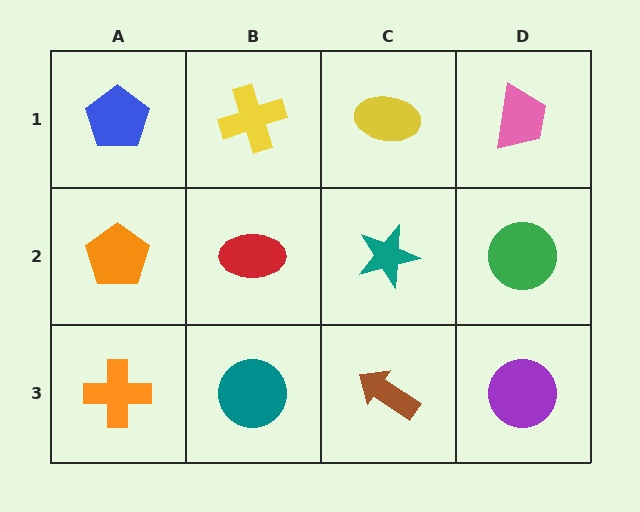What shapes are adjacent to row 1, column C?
A teal star (row 2, column C), a yellow cross (row 1, column B), a pink trapezoid (row 1, column D).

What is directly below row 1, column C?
A teal star.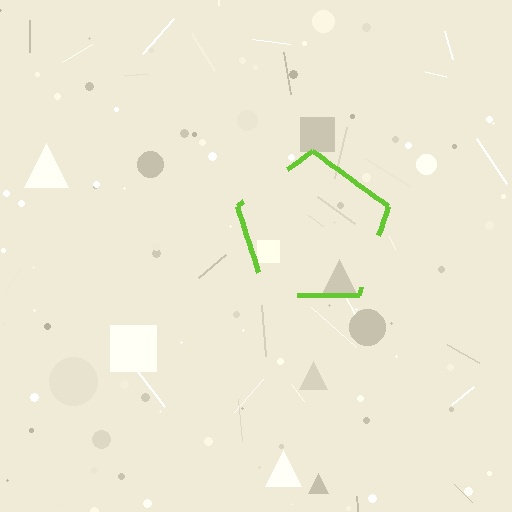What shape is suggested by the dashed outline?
The dashed outline suggests a pentagon.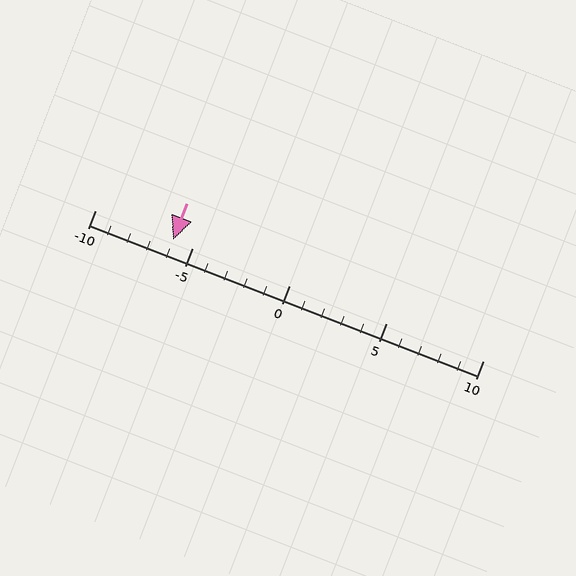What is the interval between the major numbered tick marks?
The major tick marks are spaced 5 units apart.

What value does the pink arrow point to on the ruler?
The pink arrow points to approximately -6.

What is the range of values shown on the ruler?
The ruler shows values from -10 to 10.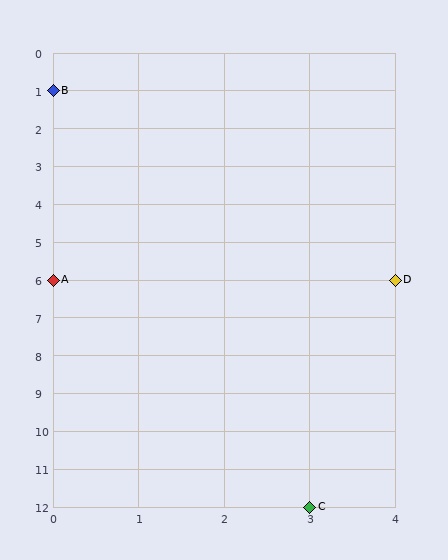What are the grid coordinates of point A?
Point A is at grid coordinates (0, 6).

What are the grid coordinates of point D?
Point D is at grid coordinates (4, 6).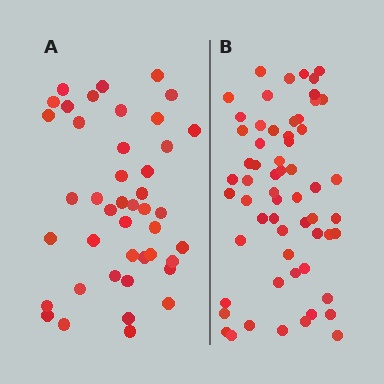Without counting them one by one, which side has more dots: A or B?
Region B (the right region) has more dots.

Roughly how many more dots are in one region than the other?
Region B has approximately 15 more dots than region A.